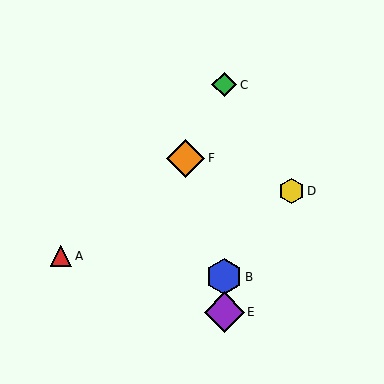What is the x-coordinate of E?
Object E is at x≈224.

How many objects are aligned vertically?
3 objects (B, C, E) are aligned vertically.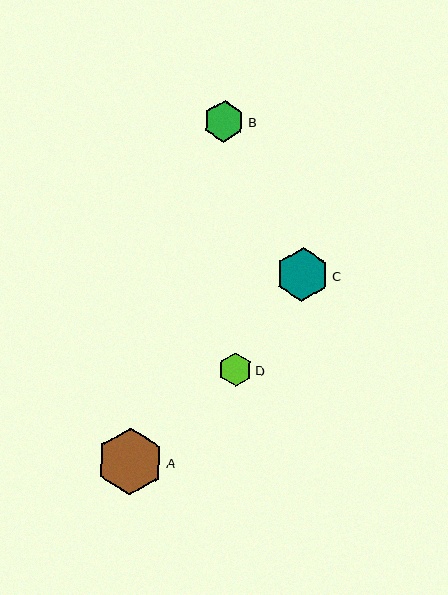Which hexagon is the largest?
Hexagon A is the largest with a size of approximately 67 pixels.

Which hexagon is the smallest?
Hexagon D is the smallest with a size of approximately 34 pixels.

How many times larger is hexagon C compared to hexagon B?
Hexagon C is approximately 1.3 times the size of hexagon B.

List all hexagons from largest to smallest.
From largest to smallest: A, C, B, D.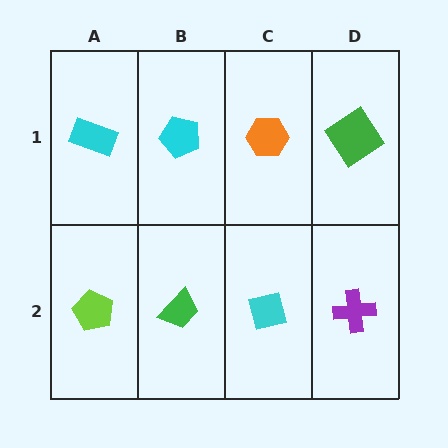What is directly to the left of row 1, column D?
An orange hexagon.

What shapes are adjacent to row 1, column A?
A lime pentagon (row 2, column A), a cyan pentagon (row 1, column B).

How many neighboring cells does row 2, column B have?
3.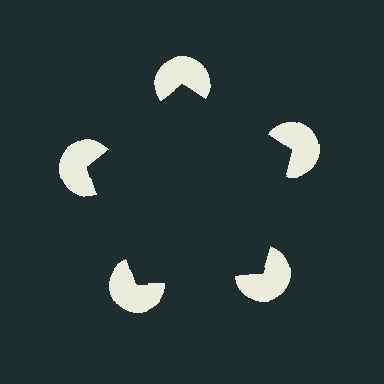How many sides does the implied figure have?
5 sides.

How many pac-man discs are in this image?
There are 5 — one at each vertex of the illusory pentagon.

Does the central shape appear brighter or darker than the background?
It typically appears slightly darker than the background, even though no actual brightness change is drawn.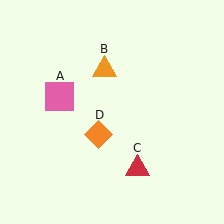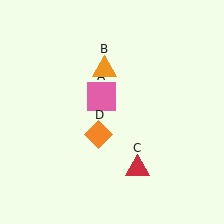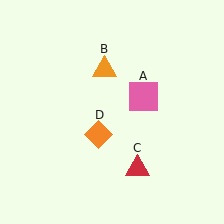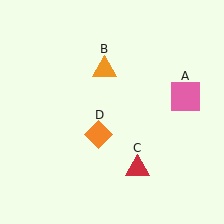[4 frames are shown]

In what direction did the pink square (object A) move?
The pink square (object A) moved right.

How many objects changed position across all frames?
1 object changed position: pink square (object A).